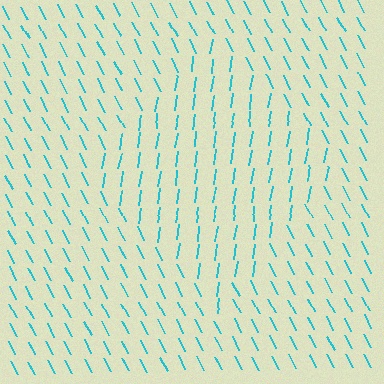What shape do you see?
I see a diamond.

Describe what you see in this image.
The image is filled with small cyan line segments. A diamond region in the image has lines oriented differently from the surrounding lines, creating a visible texture boundary.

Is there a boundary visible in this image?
Yes, there is a texture boundary formed by a change in line orientation.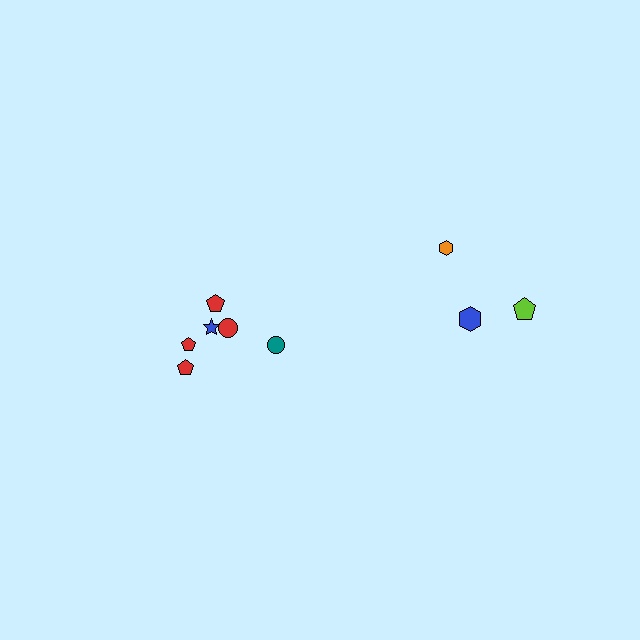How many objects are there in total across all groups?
There are 9 objects.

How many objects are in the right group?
There are 3 objects.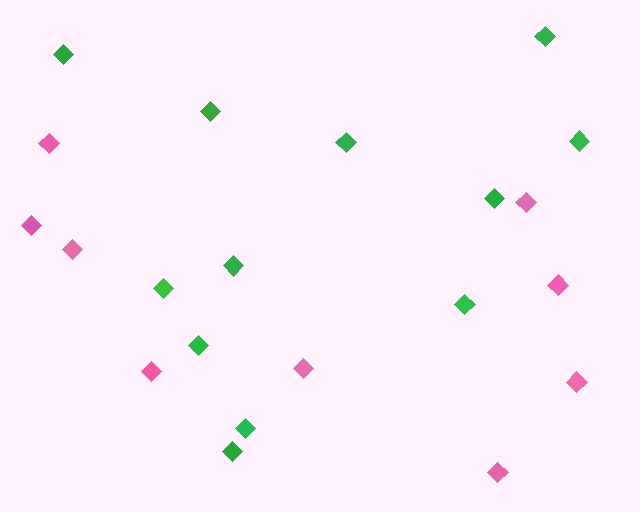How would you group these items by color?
There are 2 groups: one group of pink diamonds (9) and one group of green diamonds (12).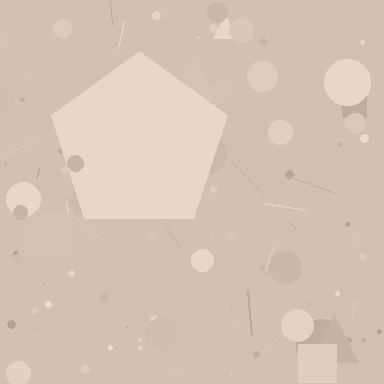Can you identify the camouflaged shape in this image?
The camouflaged shape is a pentagon.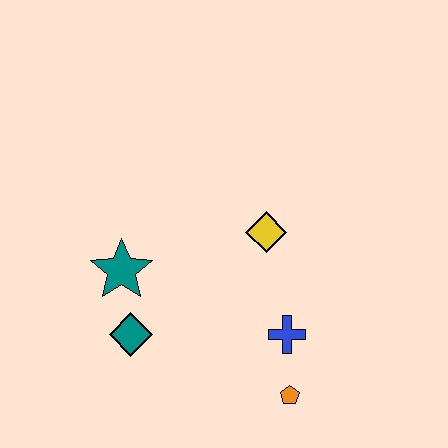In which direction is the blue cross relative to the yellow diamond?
The blue cross is below the yellow diamond.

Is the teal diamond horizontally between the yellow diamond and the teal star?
Yes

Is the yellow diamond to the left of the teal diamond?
No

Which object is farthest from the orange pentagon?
The teal star is farthest from the orange pentagon.